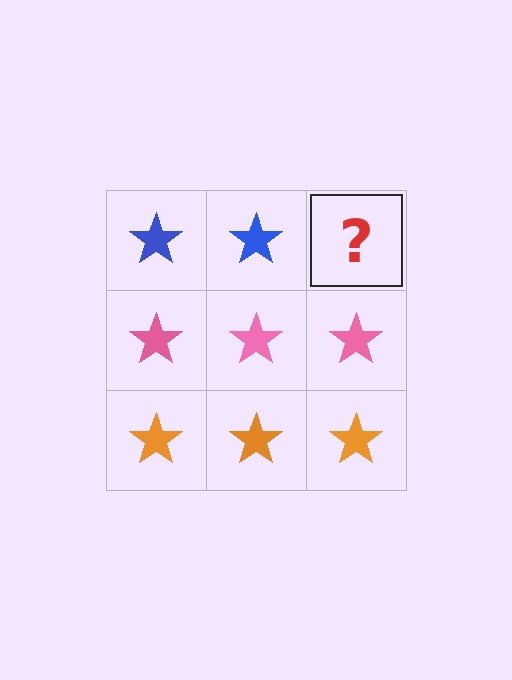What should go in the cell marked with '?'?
The missing cell should contain a blue star.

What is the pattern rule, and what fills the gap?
The rule is that each row has a consistent color. The gap should be filled with a blue star.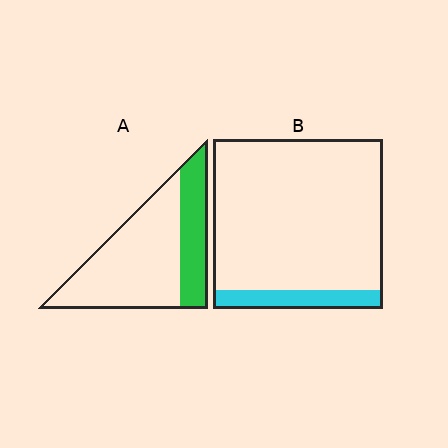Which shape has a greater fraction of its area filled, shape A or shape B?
Shape A.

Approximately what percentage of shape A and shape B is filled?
A is approximately 30% and B is approximately 10%.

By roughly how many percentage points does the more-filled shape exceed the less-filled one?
By roughly 20 percentage points (A over B).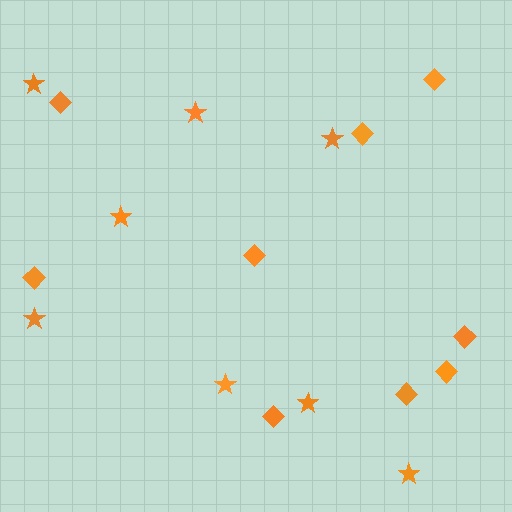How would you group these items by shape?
There are 2 groups: one group of stars (8) and one group of diamonds (9).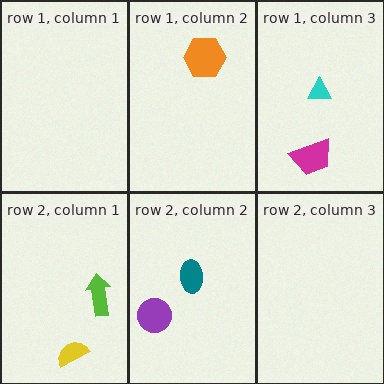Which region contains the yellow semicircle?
The row 2, column 1 region.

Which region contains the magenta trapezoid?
The row 1, column 3 region.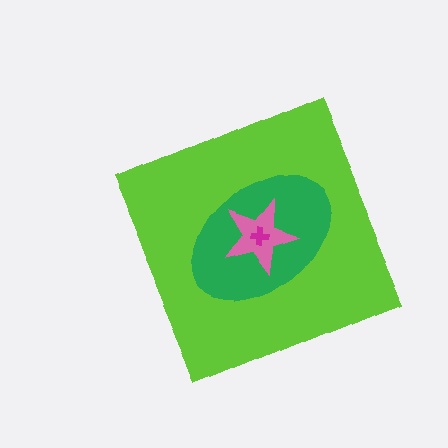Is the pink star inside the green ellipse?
Yes.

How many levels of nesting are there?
4.